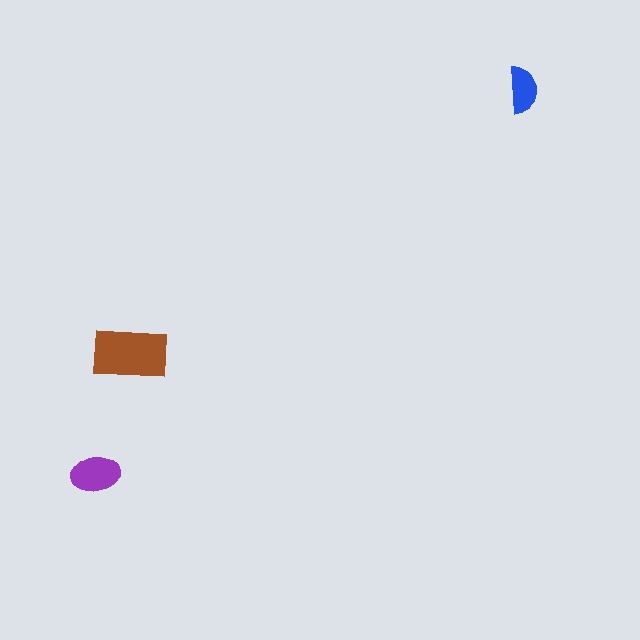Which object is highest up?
The blue semicircle is topmost.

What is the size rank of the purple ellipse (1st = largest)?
2nd.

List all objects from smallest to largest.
The blue semicircle, the purple ellipse, the brown rectangle.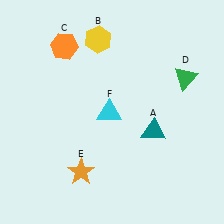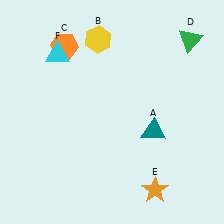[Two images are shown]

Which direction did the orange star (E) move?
The orange star (E) moved right.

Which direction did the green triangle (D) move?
The green triangle (D) moved up.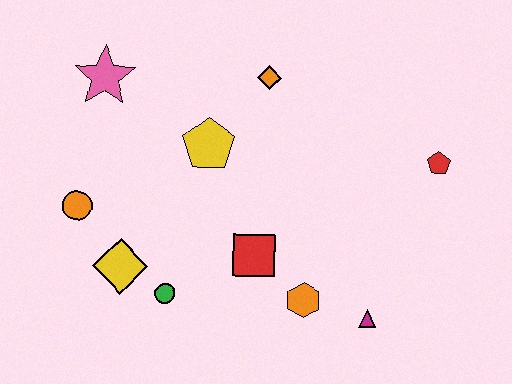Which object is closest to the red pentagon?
The magenta triangle is closest to the red pentagon.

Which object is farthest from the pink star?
The magenta triangle is farthest from the pink star.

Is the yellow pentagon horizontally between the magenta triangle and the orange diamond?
No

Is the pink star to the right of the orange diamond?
No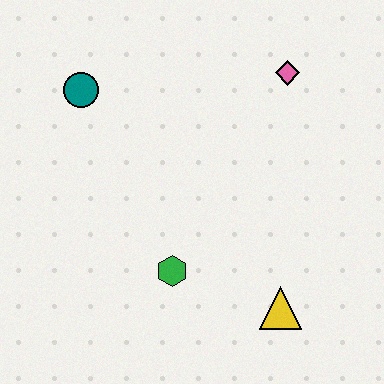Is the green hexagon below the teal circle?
Yes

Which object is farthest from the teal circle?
The yellow triangle is farthest from the teal circle.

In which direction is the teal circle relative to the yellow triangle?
The teal circle is above the yellow triangle.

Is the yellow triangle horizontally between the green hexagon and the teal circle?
No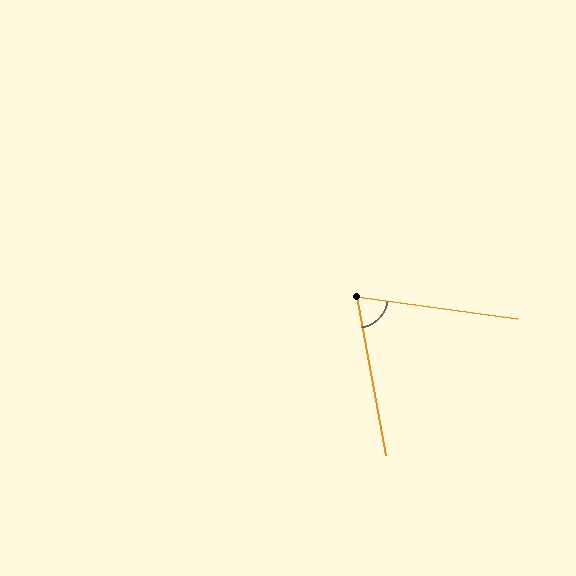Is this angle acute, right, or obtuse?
It is acute.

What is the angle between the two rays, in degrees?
Approximately 72 degrees.